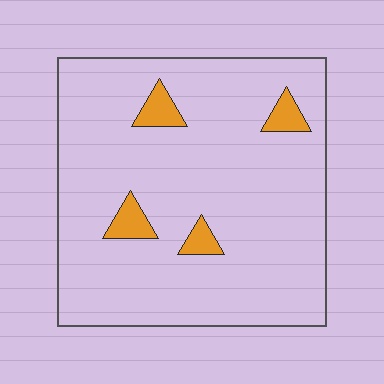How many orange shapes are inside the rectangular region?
4.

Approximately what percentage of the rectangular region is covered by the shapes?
Approximately 5%.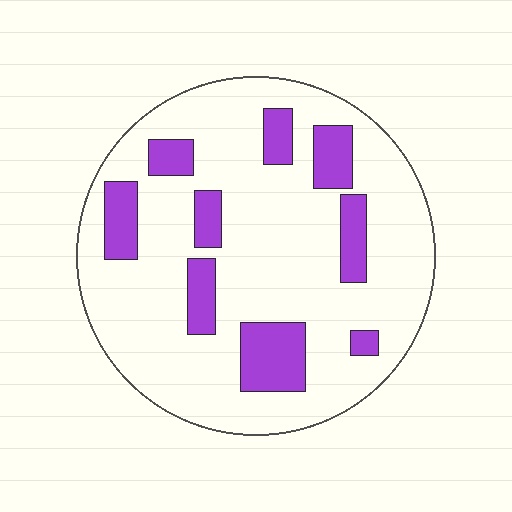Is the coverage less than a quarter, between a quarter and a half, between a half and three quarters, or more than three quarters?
Less than a quarter.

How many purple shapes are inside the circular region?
9.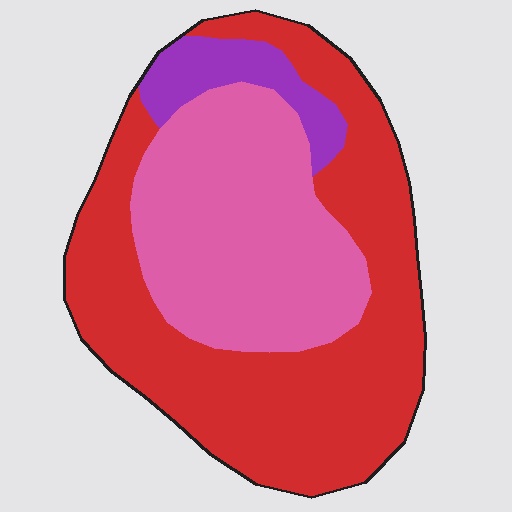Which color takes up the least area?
Purple, at roughly 10%.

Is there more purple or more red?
Red.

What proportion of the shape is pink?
Pink takes up about three eighths (3/8) of the shape.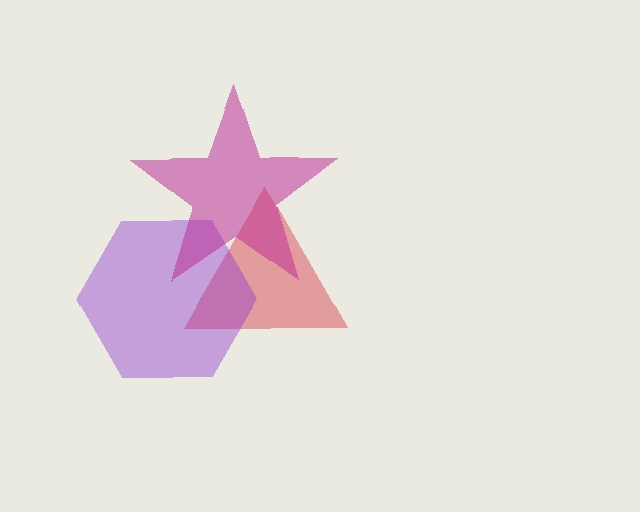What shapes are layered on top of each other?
The layered shapes are: a red triangle, a purple hexagon, a magenta star.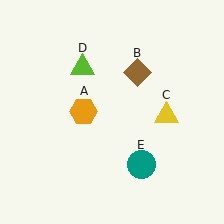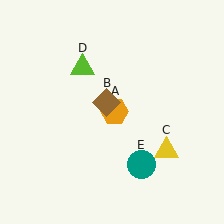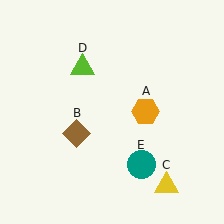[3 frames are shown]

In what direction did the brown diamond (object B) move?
The brown diamond (object B) moved down and to the left.